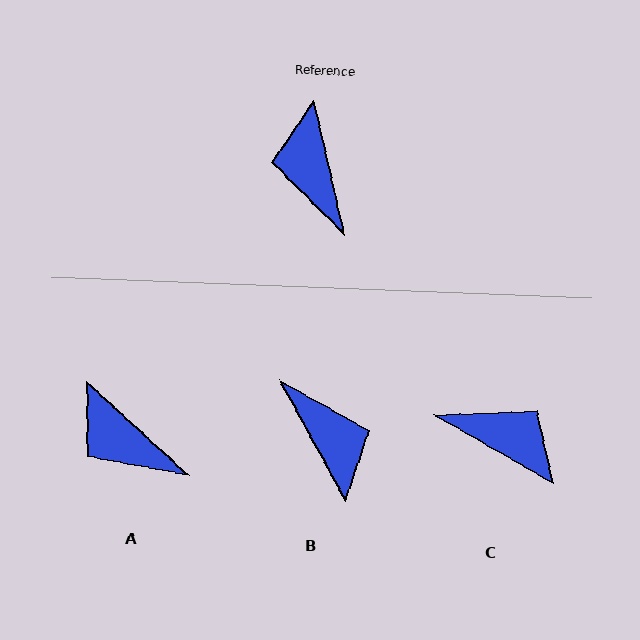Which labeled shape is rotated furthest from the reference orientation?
B, about 164 degrees away.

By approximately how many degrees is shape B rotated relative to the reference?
Approximately 164 degrees clockwise.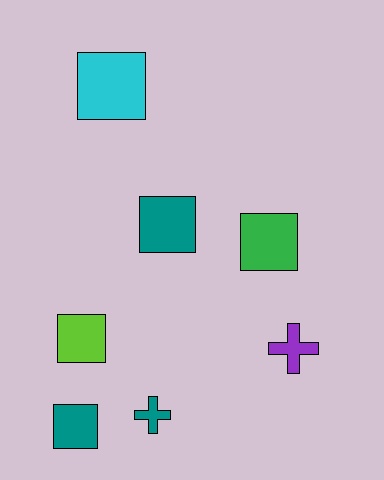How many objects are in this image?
There are 7 objects.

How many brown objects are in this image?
There are no brown objects.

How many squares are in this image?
There are 5 squares.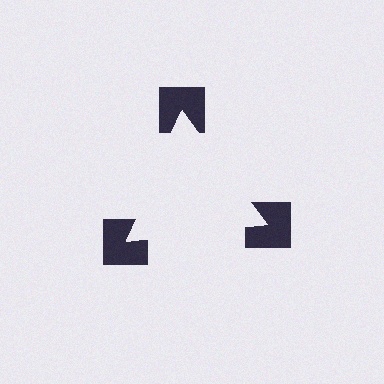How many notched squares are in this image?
There are 3 — one at each vertex of the illusory triangle.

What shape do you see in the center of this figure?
An illusory triangle — its edges are inferred from the aligned wedge cuts in the notched squares, not physically drawn.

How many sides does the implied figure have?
3 sides.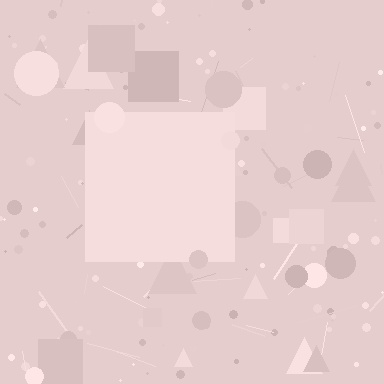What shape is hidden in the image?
A square is hidden in the image.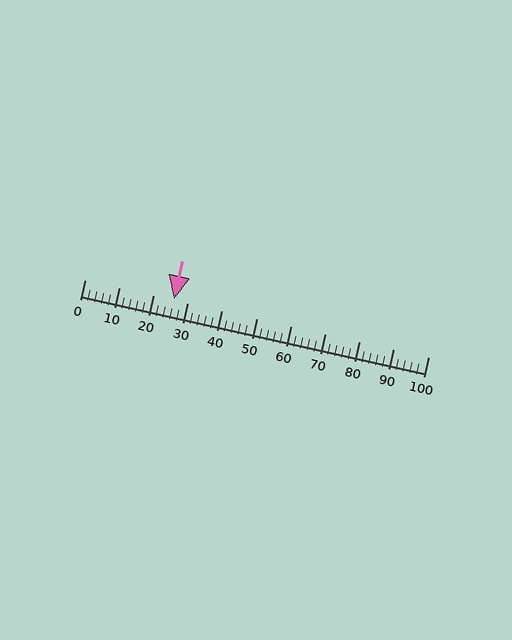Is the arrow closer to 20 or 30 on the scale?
The arrow is closer to 30.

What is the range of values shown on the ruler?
The ruler shows values from 0 to 100.